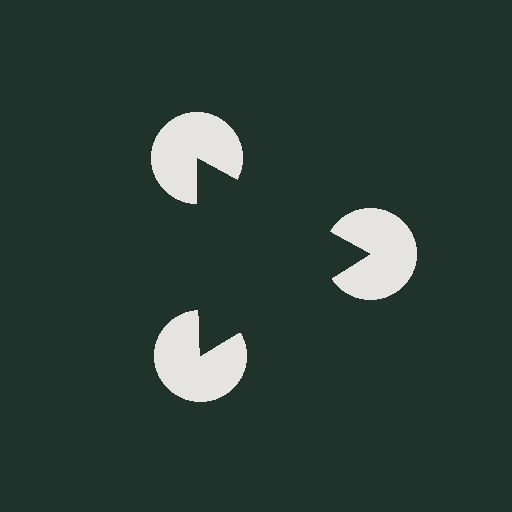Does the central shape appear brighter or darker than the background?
It typically appears slightly darker than the background, even though no actual brightness change is drawn.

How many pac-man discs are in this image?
There are 3 — one at each vertex of the illusory triangle.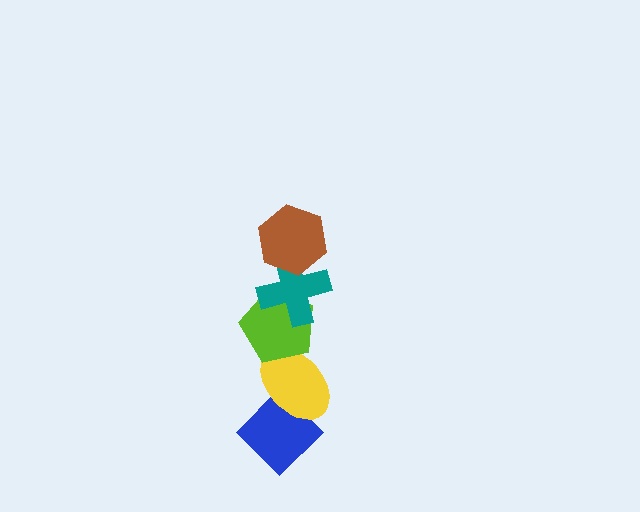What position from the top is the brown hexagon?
The brown hexagon is 1st from the top.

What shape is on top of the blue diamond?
The yellow ellipse is on top of the blue diamond.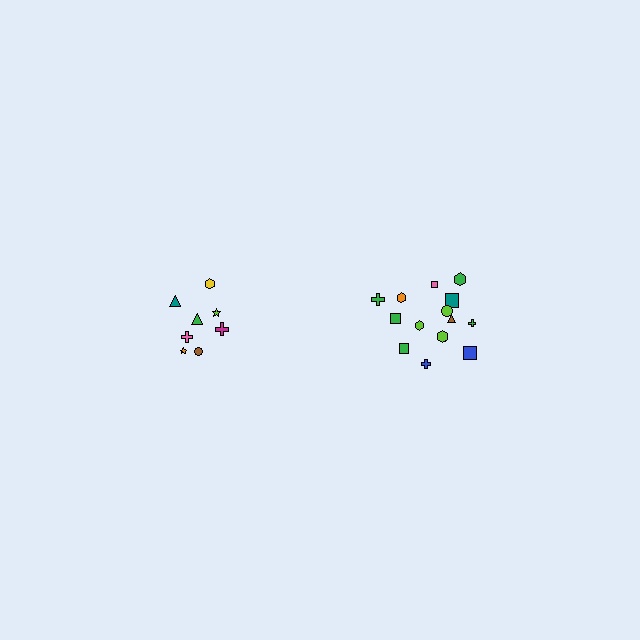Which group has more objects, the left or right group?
The right group.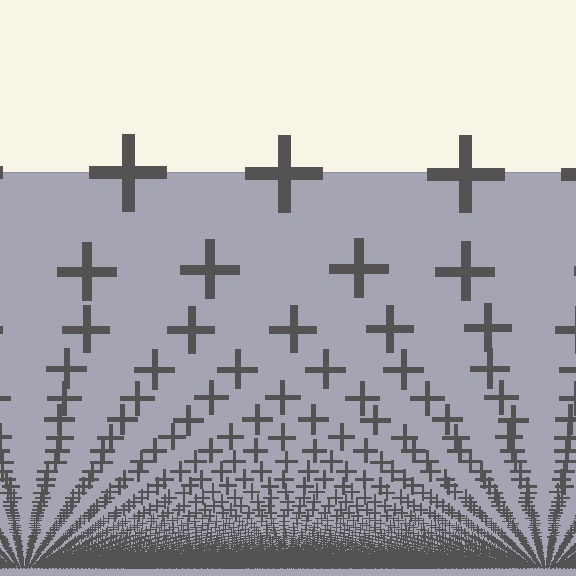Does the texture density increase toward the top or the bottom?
Density increases toward the bottom.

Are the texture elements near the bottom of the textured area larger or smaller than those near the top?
Smaller. The gradient is inverted — elements near the bottom are smaller and denser.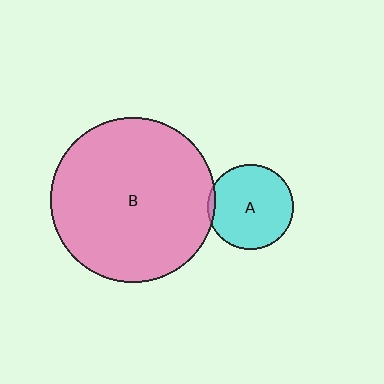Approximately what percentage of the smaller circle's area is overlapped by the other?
Approximately 5%.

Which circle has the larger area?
Circle B (pink).